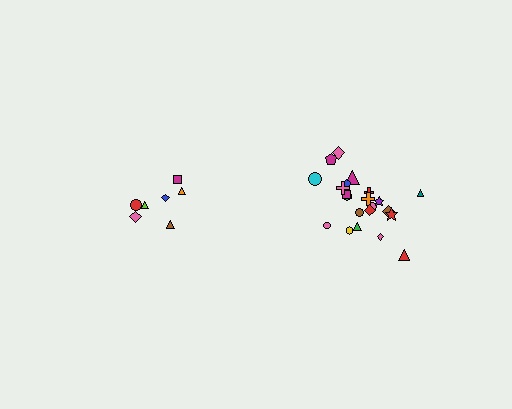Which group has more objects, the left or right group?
The right group.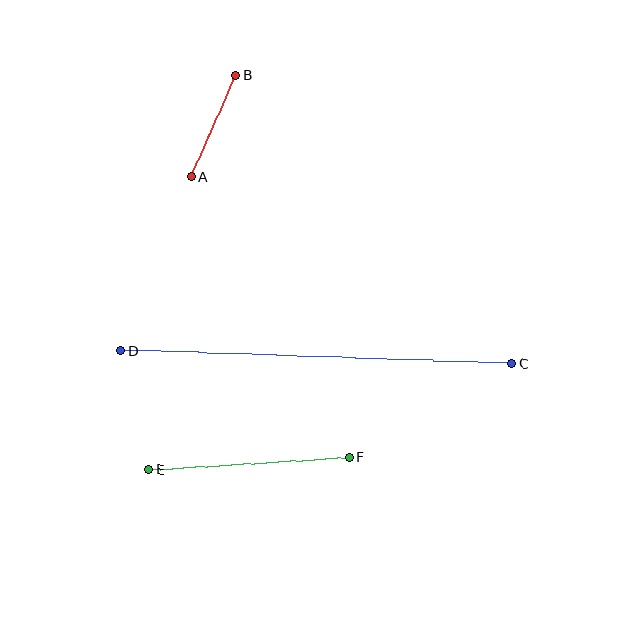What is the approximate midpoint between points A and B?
The midpoint is at approximately (214, 126) pixels.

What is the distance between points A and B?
The distance is approximately 111 pixels.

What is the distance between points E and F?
The distance is approximately 201 pixels.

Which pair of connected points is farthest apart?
Points C and D are farthest apart.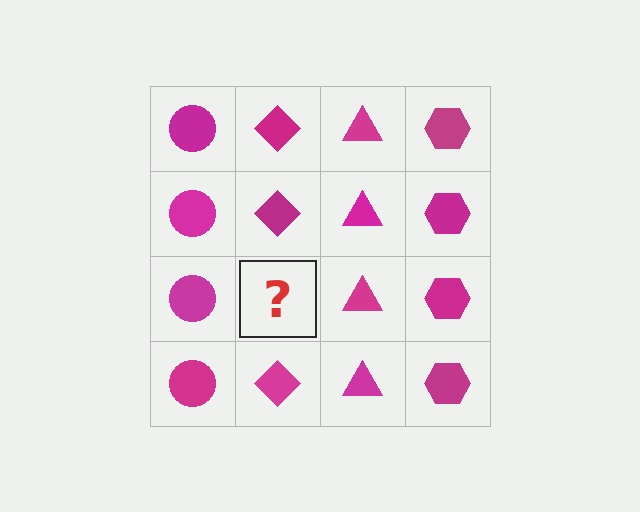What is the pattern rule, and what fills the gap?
The rule is that each column has a consistent shape. The gap should be filled with a magenta diamond.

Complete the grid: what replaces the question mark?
The question mark should be replaced with a magenta diamond.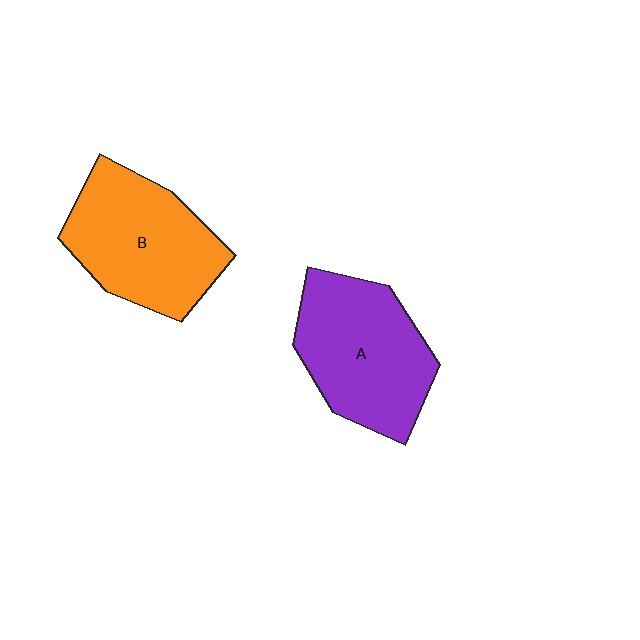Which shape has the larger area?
Shape B (orange).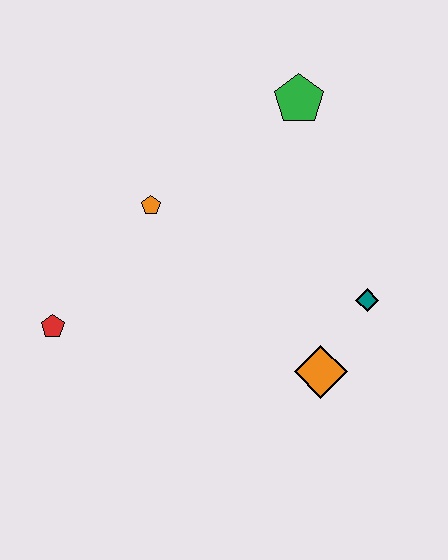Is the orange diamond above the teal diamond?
No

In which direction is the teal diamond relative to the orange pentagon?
The teal diamond is to the right of the orange pentagon.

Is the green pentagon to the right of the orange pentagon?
Yes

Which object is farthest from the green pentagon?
The red pentagon is farthest from the green pentagon.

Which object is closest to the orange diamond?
The teal diamond is closest to the orange diamond.